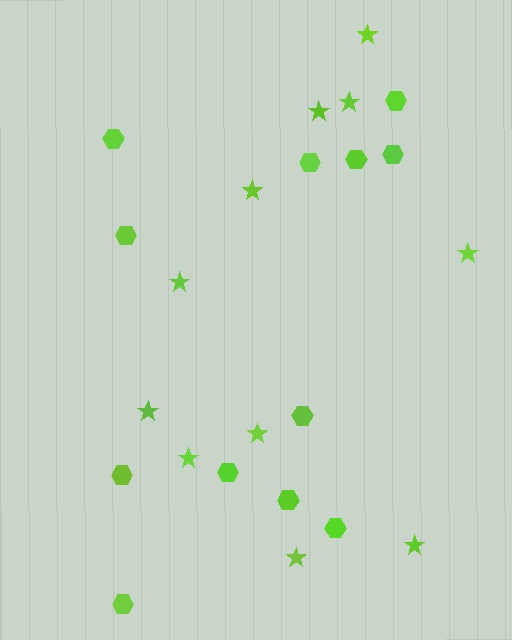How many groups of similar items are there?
There are 2 groups: one group of stars (11) and one group of hexagons (12).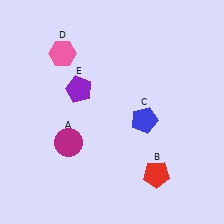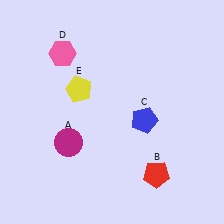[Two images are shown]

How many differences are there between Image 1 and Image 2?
There is 1 difference between the two images.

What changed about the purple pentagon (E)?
In Image 1, E is purple. In Image 2, it changed to yellow.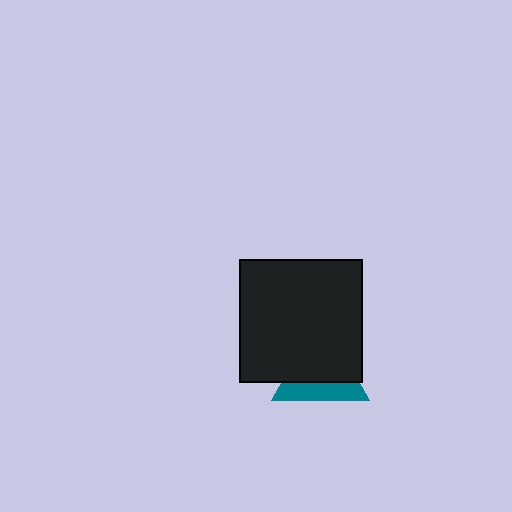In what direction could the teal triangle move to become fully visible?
The teal triangle could move down. That would shift it out from behind the black square entirely.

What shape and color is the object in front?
The object in front is a black square.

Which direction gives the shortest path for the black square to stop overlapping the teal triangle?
Moving up gives the shortest separation.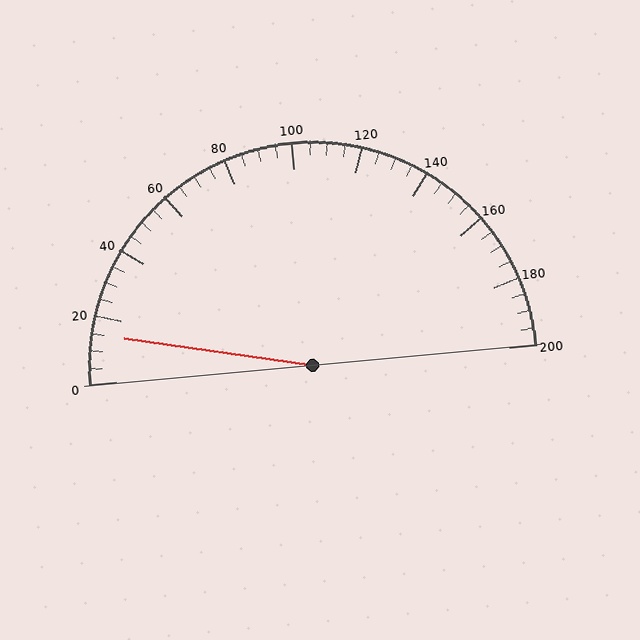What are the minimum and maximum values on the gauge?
The gauge ranges from 0 to 200.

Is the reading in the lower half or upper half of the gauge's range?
The reading is in the lower half of the range (0 to 200).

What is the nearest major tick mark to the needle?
The nearest major tick mark is 20.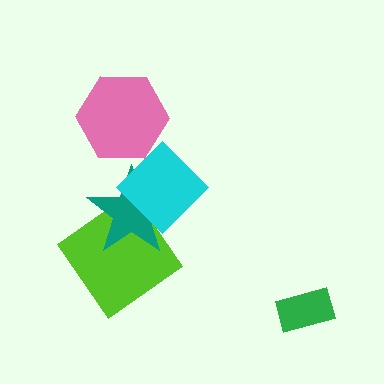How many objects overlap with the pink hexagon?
1 object overlaps with the pink hexagon.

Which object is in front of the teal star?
The cyan diamond is in front of the teal star.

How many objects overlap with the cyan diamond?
3 objects overlap with the cyan diamond.